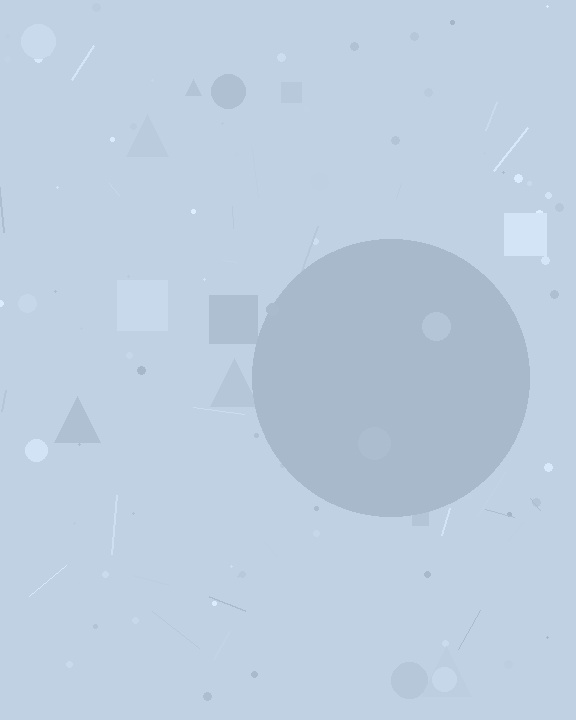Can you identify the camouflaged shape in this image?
The camouflaged shape is a circle.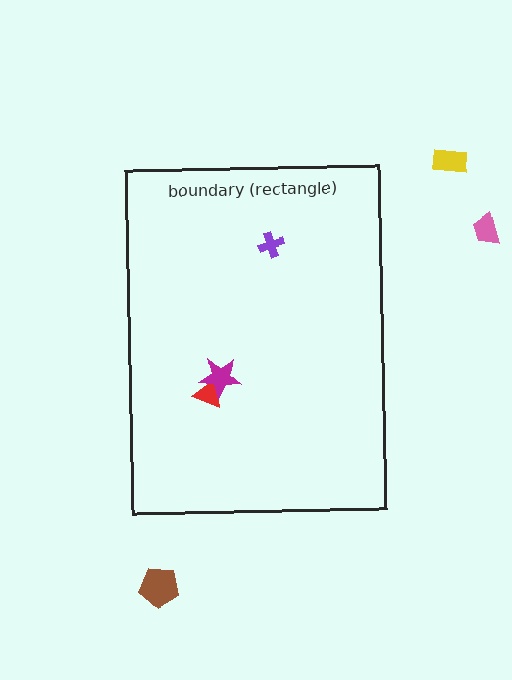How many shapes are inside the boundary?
3 inside, 3 outside.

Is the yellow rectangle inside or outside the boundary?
Outside.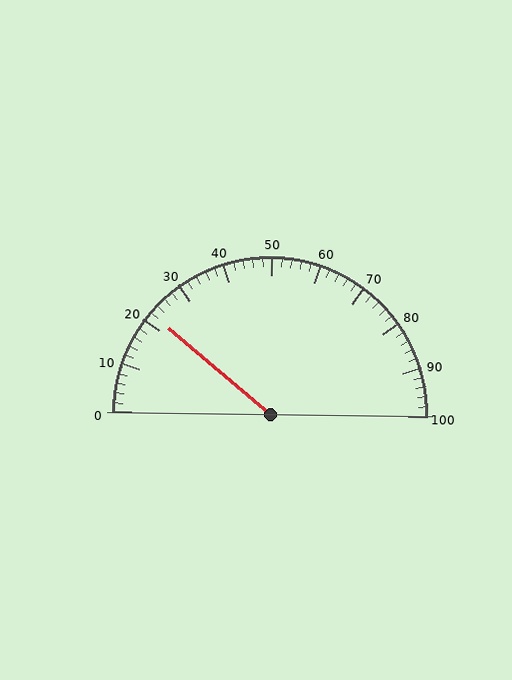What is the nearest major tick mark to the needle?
The nearest major tick mark is 20.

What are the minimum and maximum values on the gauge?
The gauge ranges from 0 to 100.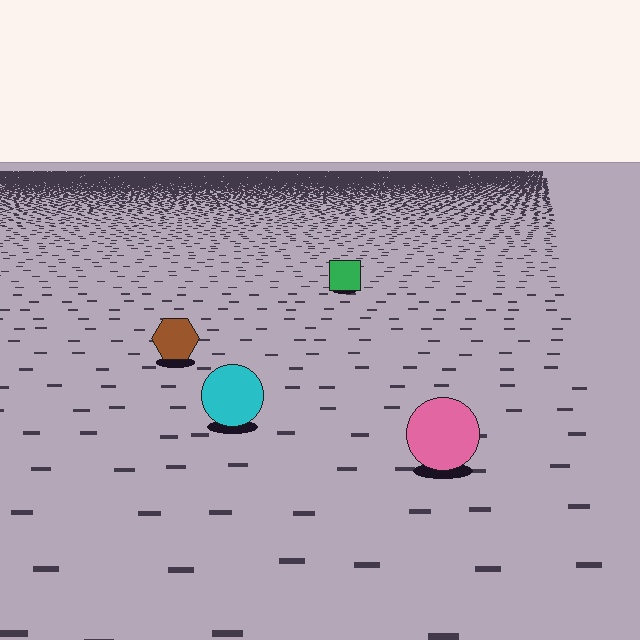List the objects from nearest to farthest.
From nearest to farthest: the pink circle, the cyan circle, the brown hexagon, the green square.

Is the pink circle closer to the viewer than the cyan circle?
Yes. The pink circle is closer — you can tell from the texture gradient: the ground texture is coarser near it.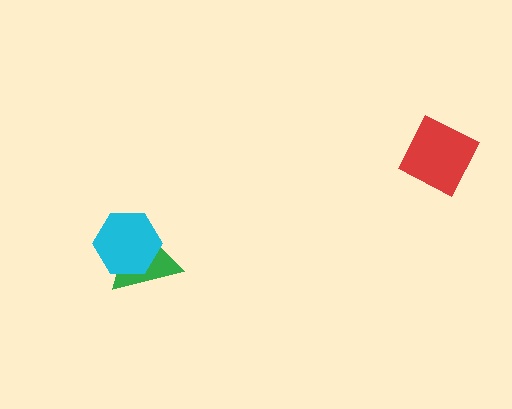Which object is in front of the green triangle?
The cyan hexagon is in front of the green triangle.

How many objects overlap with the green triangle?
1 object overlaps with the green triangle.